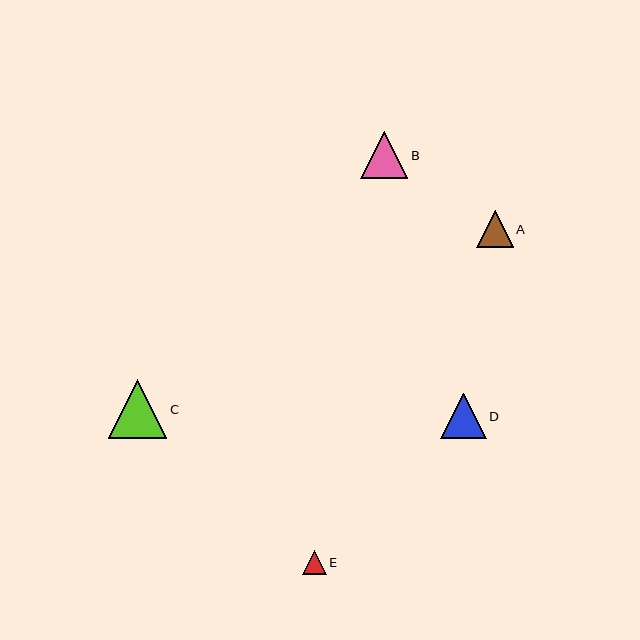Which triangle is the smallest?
Triangle E is the smallest with a size of approximately 24 pixels.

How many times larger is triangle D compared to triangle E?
Triangle D is approximately 1.9 times the size of triangle E.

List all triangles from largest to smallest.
From largest to smallest: C, B, D, A, E.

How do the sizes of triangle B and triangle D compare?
Triangle B and triangle D are approximately the same size.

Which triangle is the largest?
Triangle C is the largest with a size of approximately 58 pixels.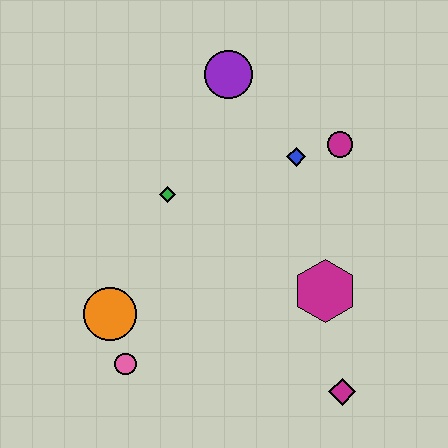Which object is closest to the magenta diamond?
The magenta hexagon is closest to the magenta diamond.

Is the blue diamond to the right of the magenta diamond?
No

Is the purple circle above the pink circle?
Yes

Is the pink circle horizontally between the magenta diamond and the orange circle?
Yes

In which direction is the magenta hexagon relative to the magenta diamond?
The magenta hexagon is above the magenta diamond.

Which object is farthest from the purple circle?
The magenta diamond is farthest from the purple circle.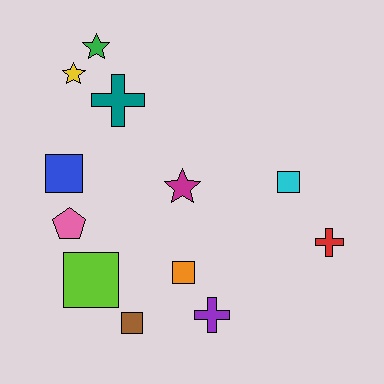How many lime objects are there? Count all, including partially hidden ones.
There is 1 lime object.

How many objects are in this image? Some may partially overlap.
There are 12 objects.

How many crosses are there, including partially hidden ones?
There are 3 crosses.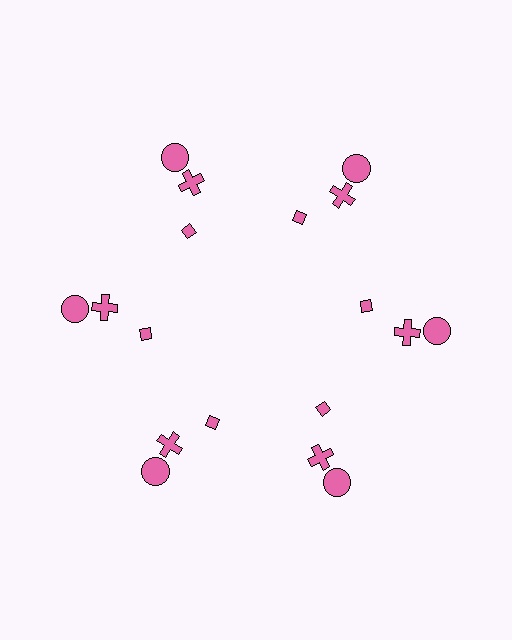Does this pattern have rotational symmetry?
Yes, this pattern has 6-fold rotational symmetry. It looks the same after rotating 60 degrees around the center.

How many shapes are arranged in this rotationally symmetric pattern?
There are 18 shapes, arranged in 6 groups of 3.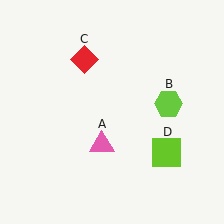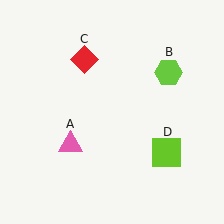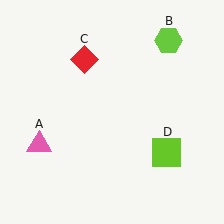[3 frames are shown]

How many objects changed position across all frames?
2 objects changed position: pink triangle (object A), lime hexagon (object B).